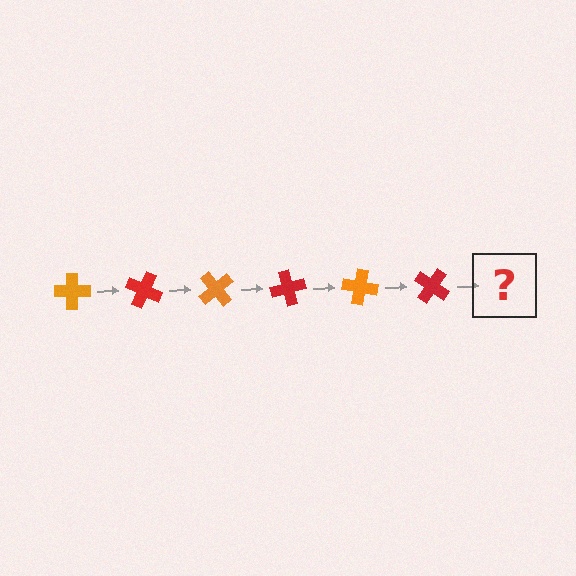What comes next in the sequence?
The next element should be an orange cross, rotated 150 degrees from the start.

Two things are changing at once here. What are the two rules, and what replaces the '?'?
The two rules are that it rotates 25 degrees each step and the color cycles through orange and red. The '?' should be an orange cross, rotated 150 degrees from the start.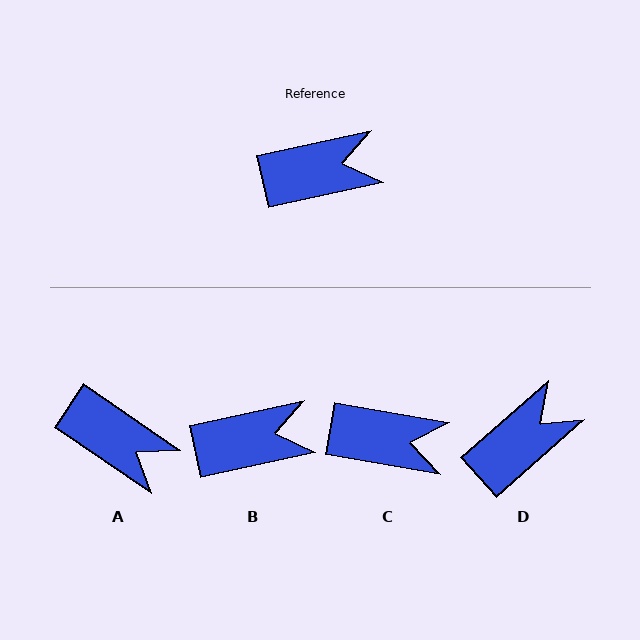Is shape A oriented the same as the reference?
No, it is off by about 47 degrees.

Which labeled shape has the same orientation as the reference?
B.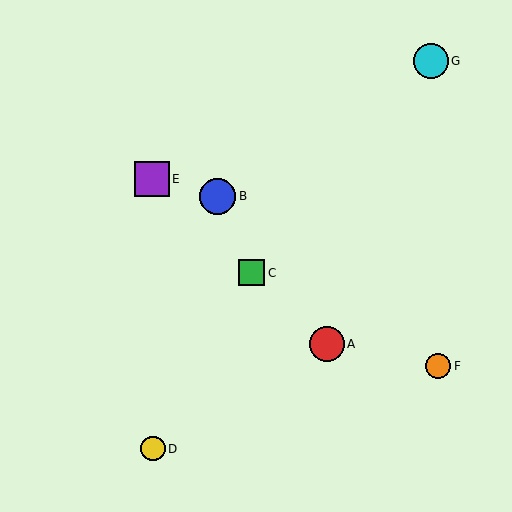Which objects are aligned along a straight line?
Objects A, C, E are aligned along a straight line.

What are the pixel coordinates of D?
Object D is at (153, 449).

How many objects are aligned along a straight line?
3 objects (A, C, E) are aligned along a straight line.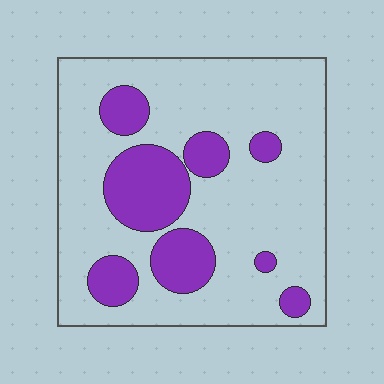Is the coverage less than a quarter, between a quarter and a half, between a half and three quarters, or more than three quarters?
Less than a quarter.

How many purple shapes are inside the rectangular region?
8.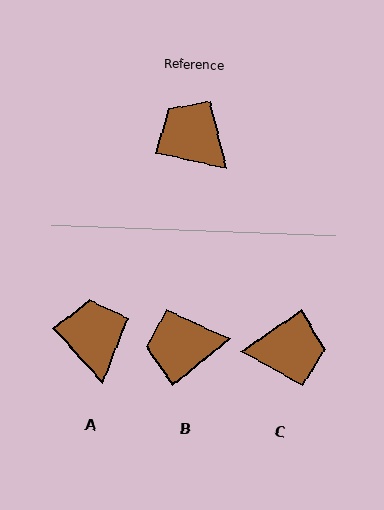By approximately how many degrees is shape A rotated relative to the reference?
Approximately 36 degrees clockwise.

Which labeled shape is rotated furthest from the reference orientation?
C, about 133 degrees away.